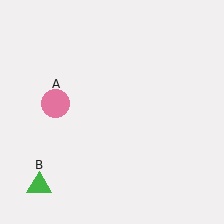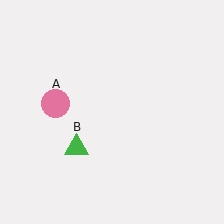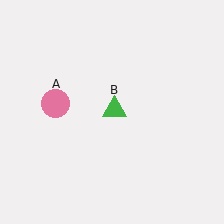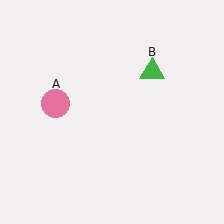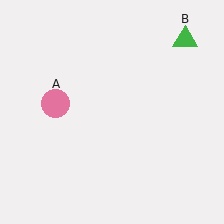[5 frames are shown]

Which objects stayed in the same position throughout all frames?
Pink circle (object A) remained stationary.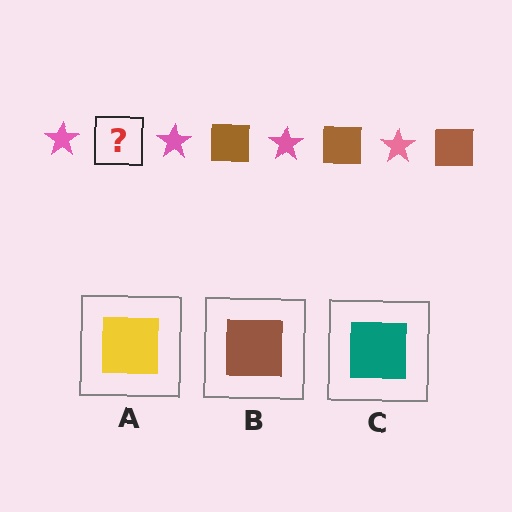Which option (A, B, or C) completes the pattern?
B.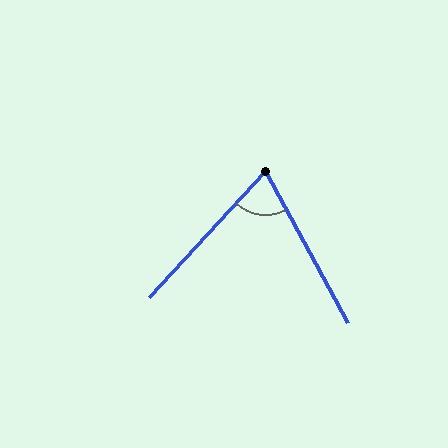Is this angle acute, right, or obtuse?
It is acute.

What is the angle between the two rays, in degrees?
Approximately 71 degrees.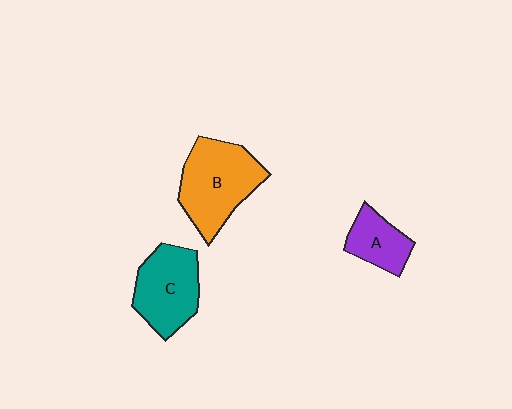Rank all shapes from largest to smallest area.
From largest to smallest: B (orange), C (teal), A (purple).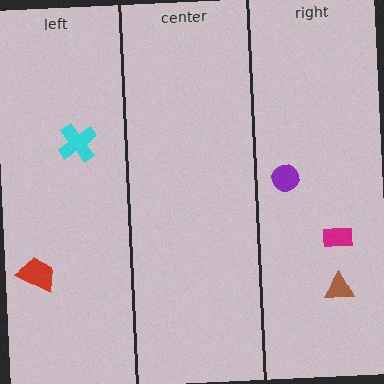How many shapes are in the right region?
3.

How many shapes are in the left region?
2.